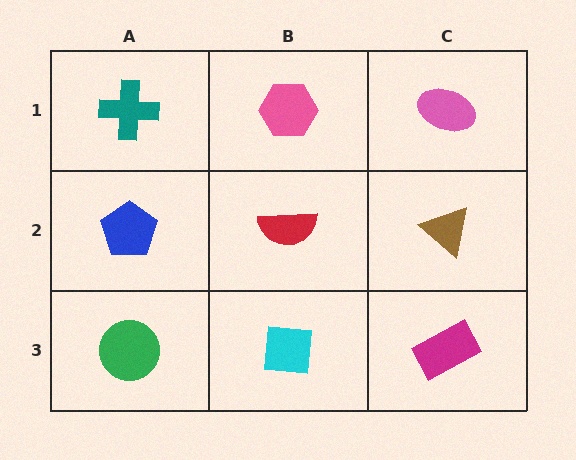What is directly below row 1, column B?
A red semicircle.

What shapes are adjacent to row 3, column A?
A blue pentagon (row 2, column A), a cyan square (row 3, column B).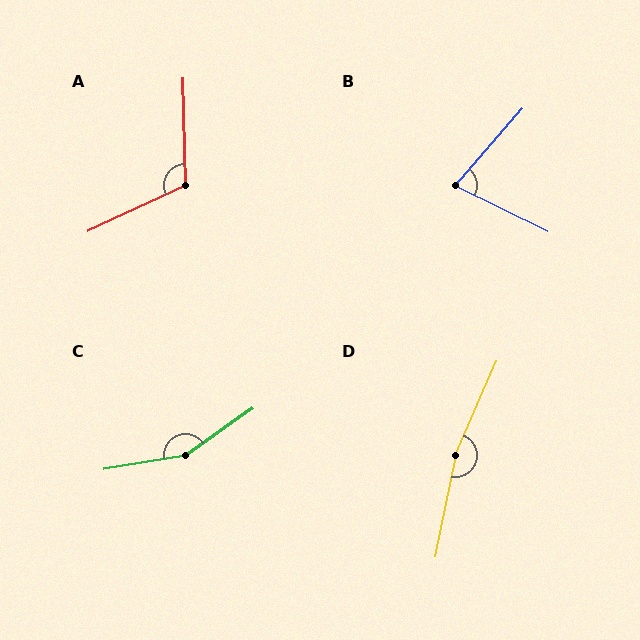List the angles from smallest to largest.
B (75°), A (114°), C (154°), D (168°).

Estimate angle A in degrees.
Approximately 114 degrees.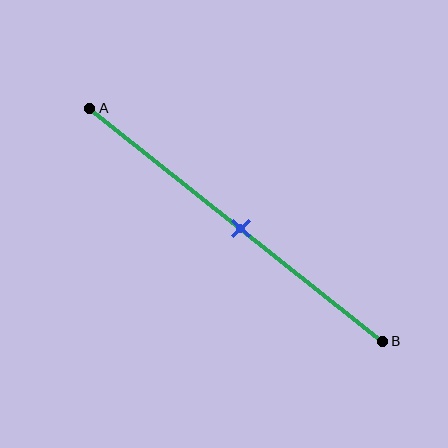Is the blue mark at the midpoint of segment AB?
Yes, the mark is approximately at the midpoint.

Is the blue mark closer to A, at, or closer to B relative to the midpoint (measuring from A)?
The blue mark is approximately at the midpoint of segment AB.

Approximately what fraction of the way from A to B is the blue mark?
The blue mark is approximately 50% of the way from A to B.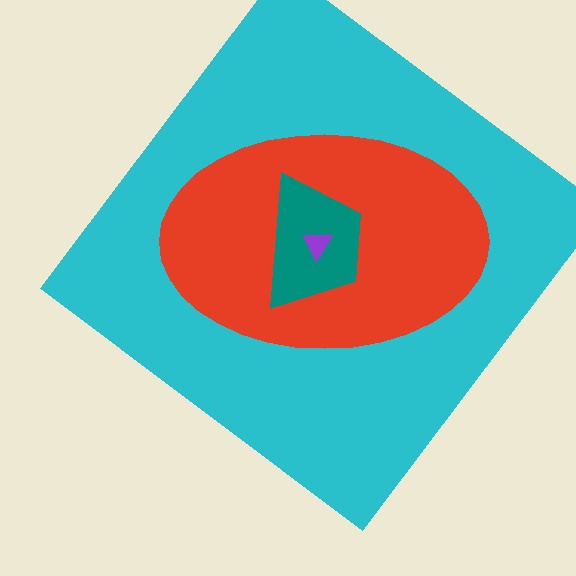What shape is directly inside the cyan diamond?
The red ellipse.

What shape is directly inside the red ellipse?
The teal trapezoid.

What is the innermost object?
The purple triangle.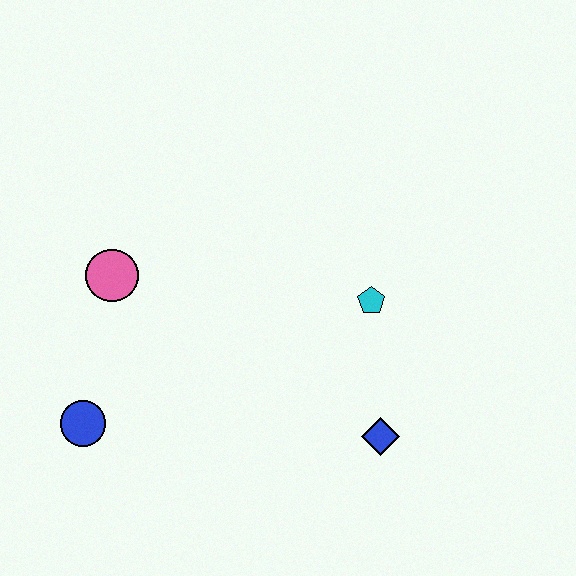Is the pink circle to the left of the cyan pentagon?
Yes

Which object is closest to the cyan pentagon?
The blue diamond is closest to the cyan pentagon.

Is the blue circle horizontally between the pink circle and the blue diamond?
No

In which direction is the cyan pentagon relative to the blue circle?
The cyan pentagon is to the right of the blue circle.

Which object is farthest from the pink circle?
The blue diamond is farthest from the pink circle.